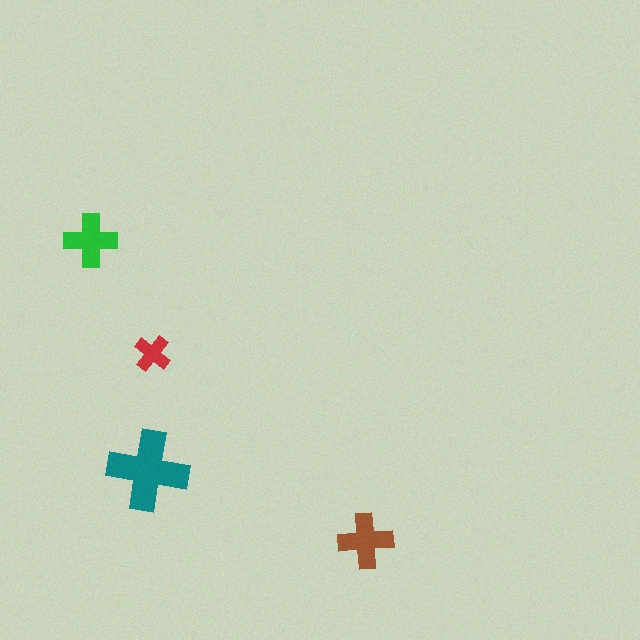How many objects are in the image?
There are 4 objects in the image.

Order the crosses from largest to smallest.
the teal one, the brown one, the green one, the red one.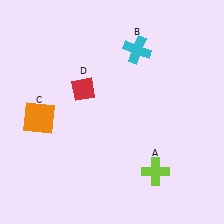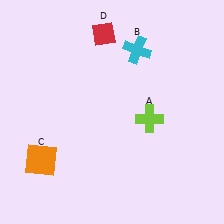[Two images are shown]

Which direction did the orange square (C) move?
The orange square (C) moved down.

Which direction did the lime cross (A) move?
The lime cross (A) moved up.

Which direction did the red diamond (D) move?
The red diamond (D) moved up.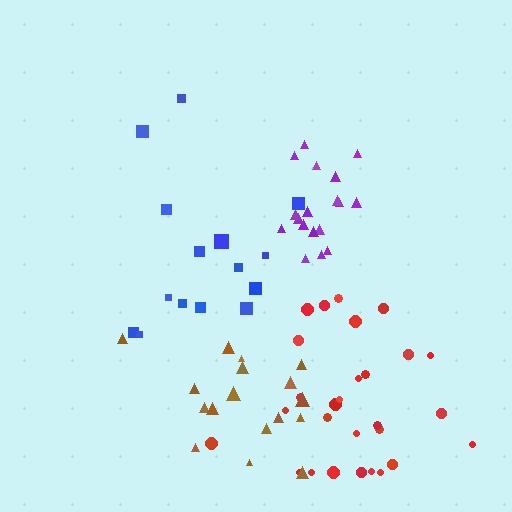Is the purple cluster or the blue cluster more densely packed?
Purple.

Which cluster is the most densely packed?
Purple.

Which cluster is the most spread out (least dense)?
Blue.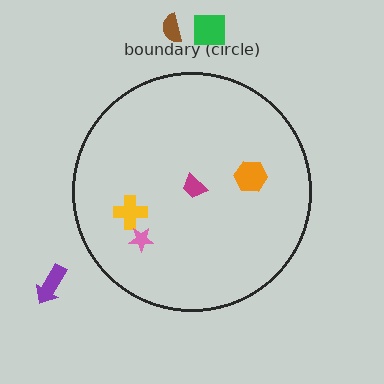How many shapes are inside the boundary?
4 inside, 3 outside.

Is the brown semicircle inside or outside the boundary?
Outside.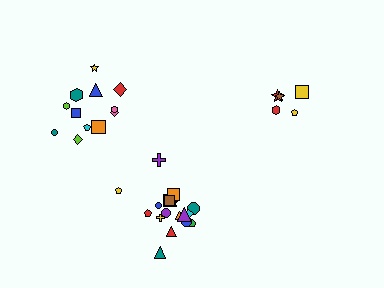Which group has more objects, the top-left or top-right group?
The top-left group.